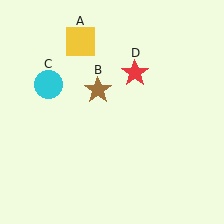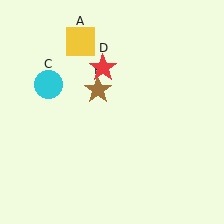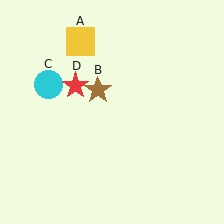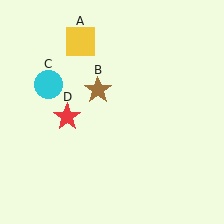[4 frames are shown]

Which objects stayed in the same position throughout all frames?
Yellow square (object A) and brown star (object B) and cyan circle (object C) remained stationary.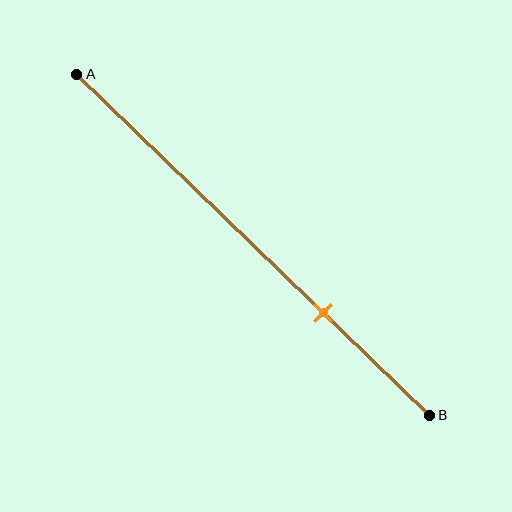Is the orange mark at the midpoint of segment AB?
No, the mark is at about 70% from A, not at the 50% midpoint.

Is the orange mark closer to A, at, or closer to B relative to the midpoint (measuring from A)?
The orange mark is closer to point B than the midpoint of segment AB.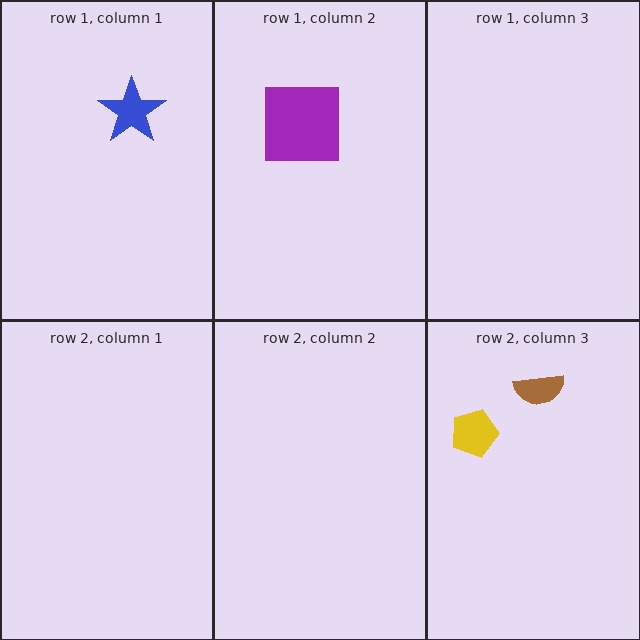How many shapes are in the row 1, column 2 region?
1.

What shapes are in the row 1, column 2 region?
The purple square.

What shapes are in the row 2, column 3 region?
The yellow pentagon, the brown semicircle.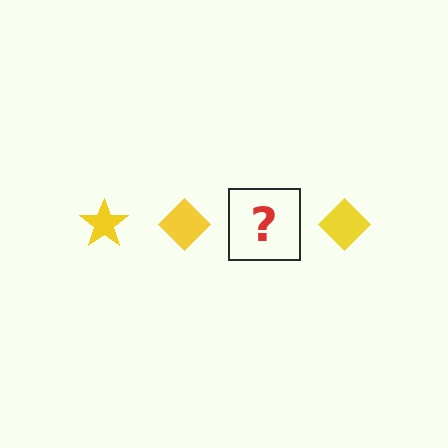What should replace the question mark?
The question mark should be replaced with a yellow star.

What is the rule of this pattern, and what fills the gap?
The rule is that the pattern cycles through star, diamond shapes in yellow. The gap should be filled with a yellow star.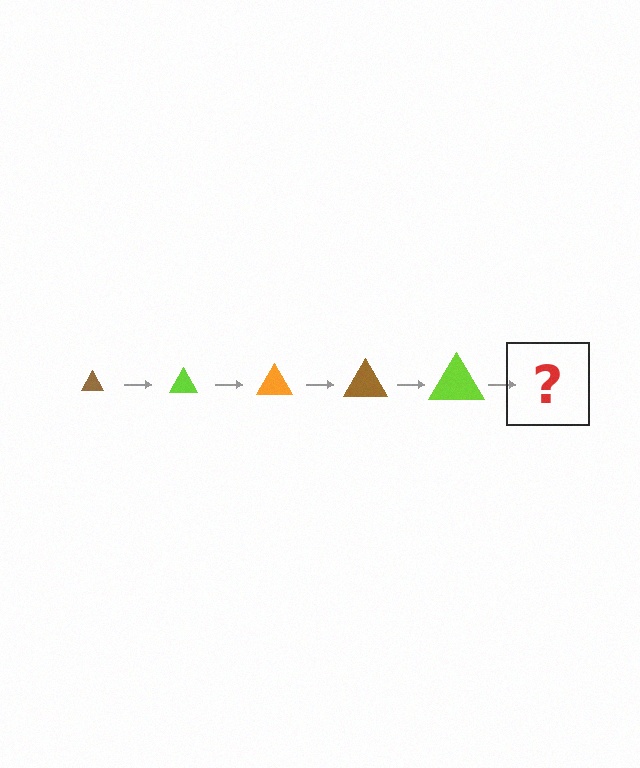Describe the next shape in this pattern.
It should be an orange triangle, larger than the previous one.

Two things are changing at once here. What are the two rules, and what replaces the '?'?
The two rules are that the triangle grows larger each step and the color cycles through brown, lime, and orange. The '?' should be an orange triangle, larger than the previous one.